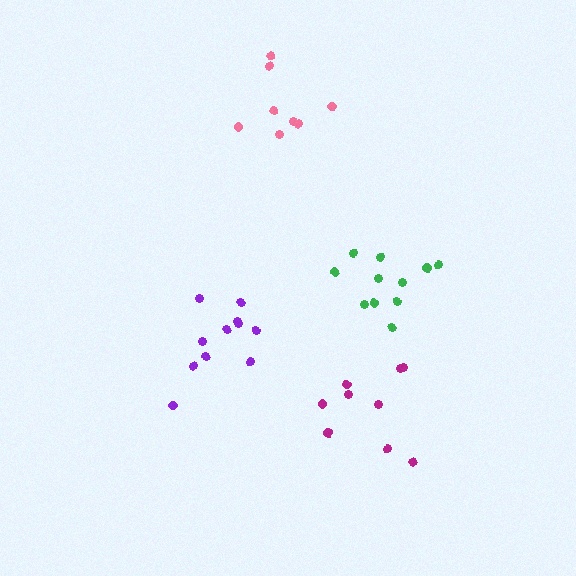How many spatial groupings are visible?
There are 4 spatial groupings.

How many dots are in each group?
Group 1: 9 dots, Group 2: 11 dots, Group 3: 11 dots, Group 4: 8 dots (39 total).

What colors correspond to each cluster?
The clusters are colored: magenta, purple, green, pink.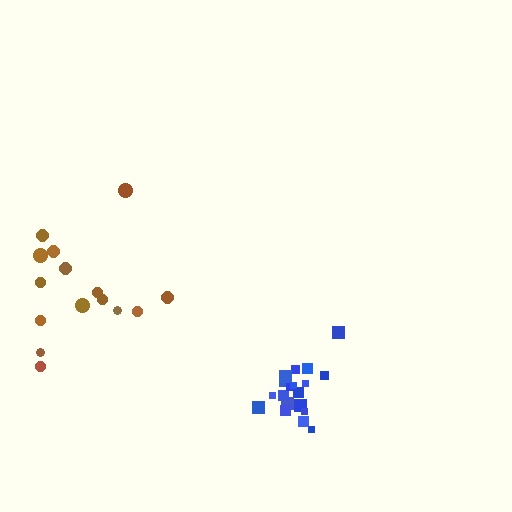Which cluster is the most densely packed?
Blue.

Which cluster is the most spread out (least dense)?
Brown.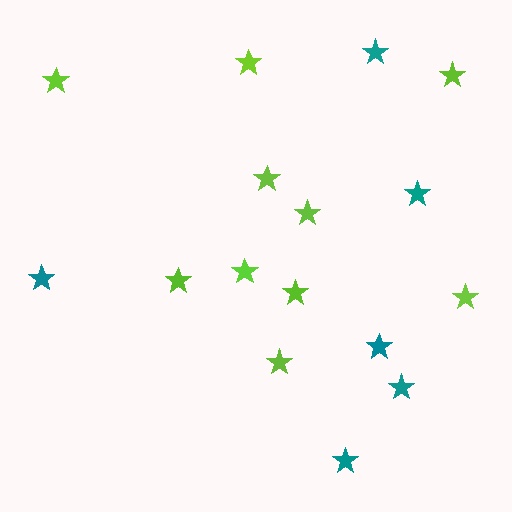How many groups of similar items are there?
There are 2 groups: one group of teal stars (6) and one group of lime stars (10).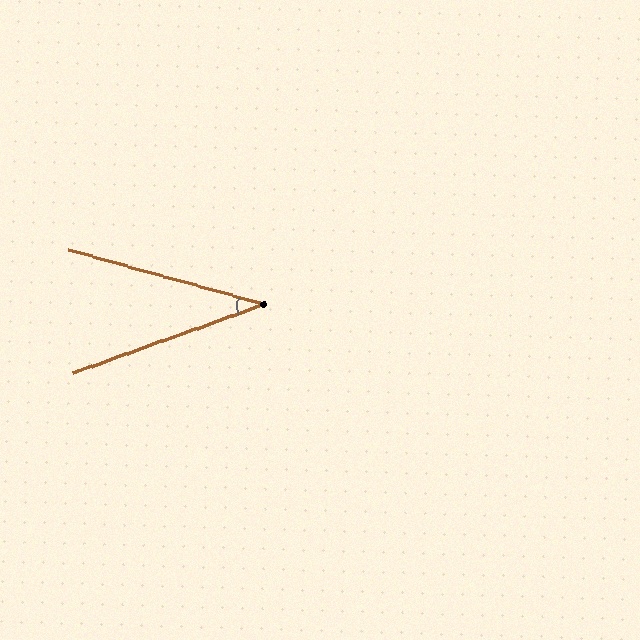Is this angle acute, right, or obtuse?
It is acute.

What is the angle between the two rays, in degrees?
Approximately 36 degrees.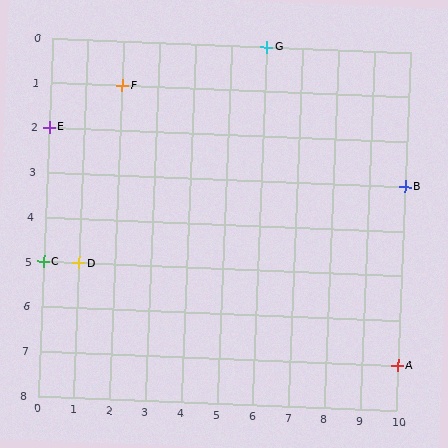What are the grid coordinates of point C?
Point C is at grid coordinates (0, 5).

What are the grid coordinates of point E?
Point E is at grid coordinates (0, 2).